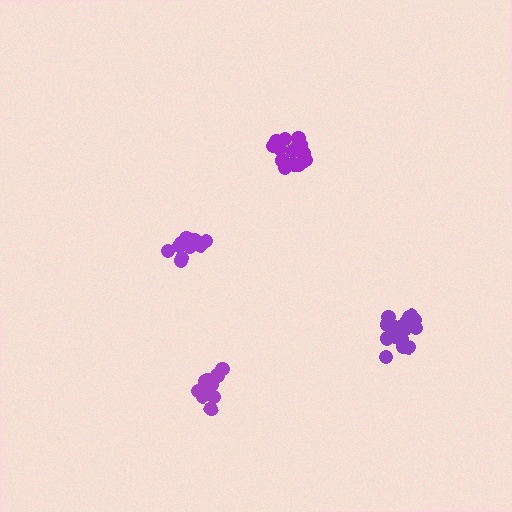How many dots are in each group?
Group 1: 16 dots, Group 2: 14 dots, Group 3: 15 dots, Group 4: 15 dots (60 total).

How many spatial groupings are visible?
There are 4 spatial groupings.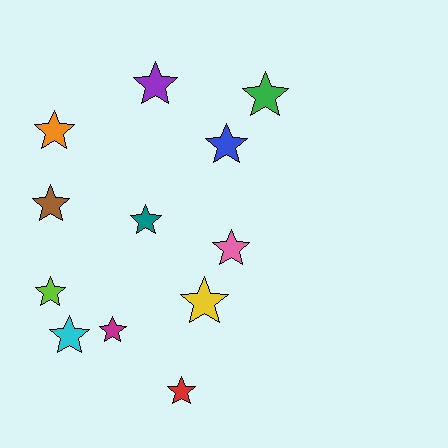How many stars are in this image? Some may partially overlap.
There are 12 stars.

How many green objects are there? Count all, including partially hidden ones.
There is 1 green object.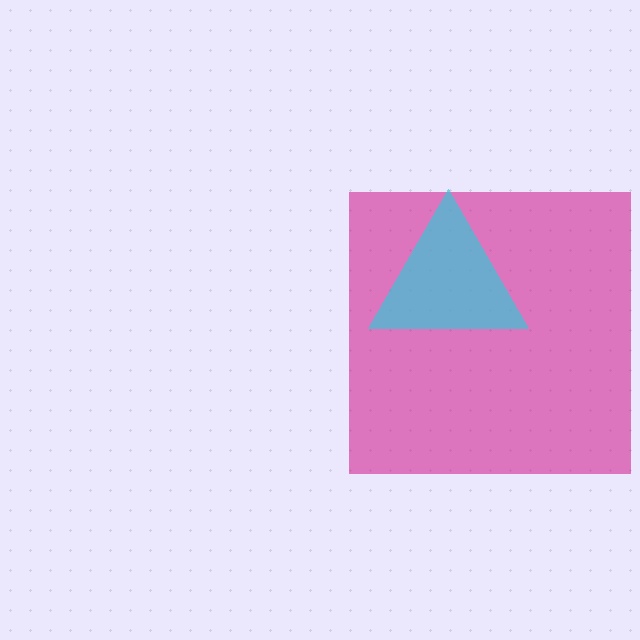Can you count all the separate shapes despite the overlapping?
Yes, there are 2 separate shapes.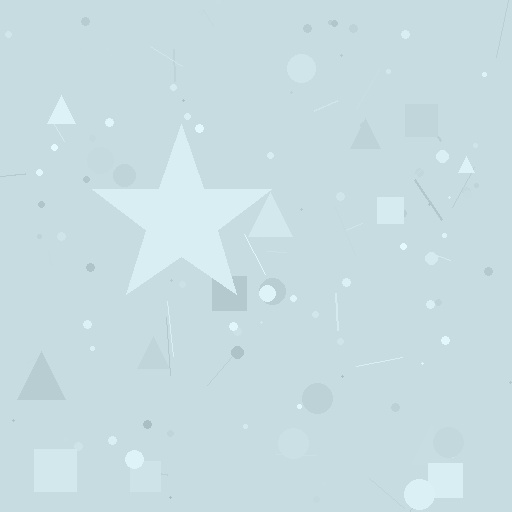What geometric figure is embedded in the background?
A star is embedded in the background.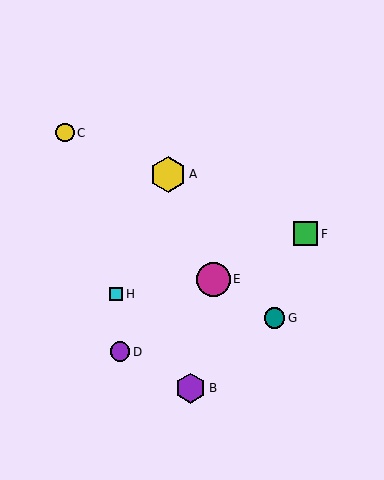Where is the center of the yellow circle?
The center of the yellow circle is at (65, 133).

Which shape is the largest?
The yellow hexagon (labeled A) is the largest.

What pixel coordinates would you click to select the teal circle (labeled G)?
Click at (275, 318) to select the teal circle G.